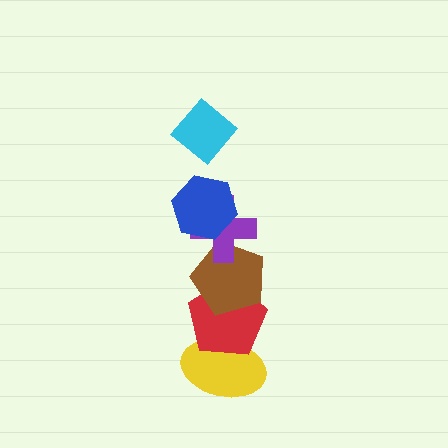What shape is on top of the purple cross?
The blue hexagon is on top of the purple cross.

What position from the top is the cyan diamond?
The cyan diamond is 1st from the top.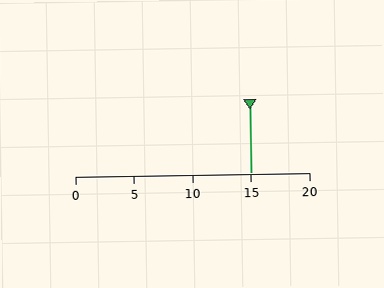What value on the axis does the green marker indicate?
The marker indicates approximately 15.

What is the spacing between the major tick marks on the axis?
The major ticks are spaced 5 apart.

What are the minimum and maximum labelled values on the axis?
The axis runs from 0 to 20.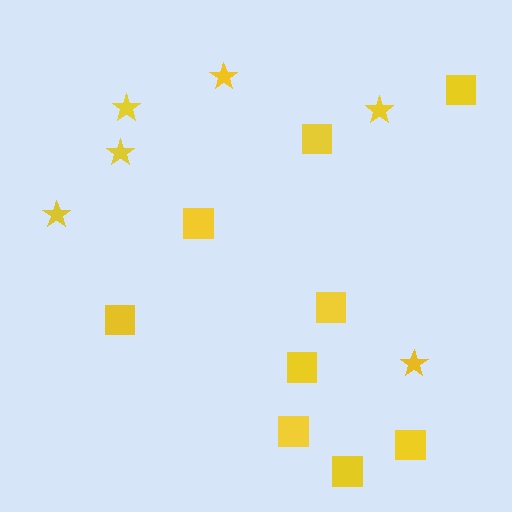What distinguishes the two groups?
There are 2 groups: one group of stars (6) and one group of squares (9).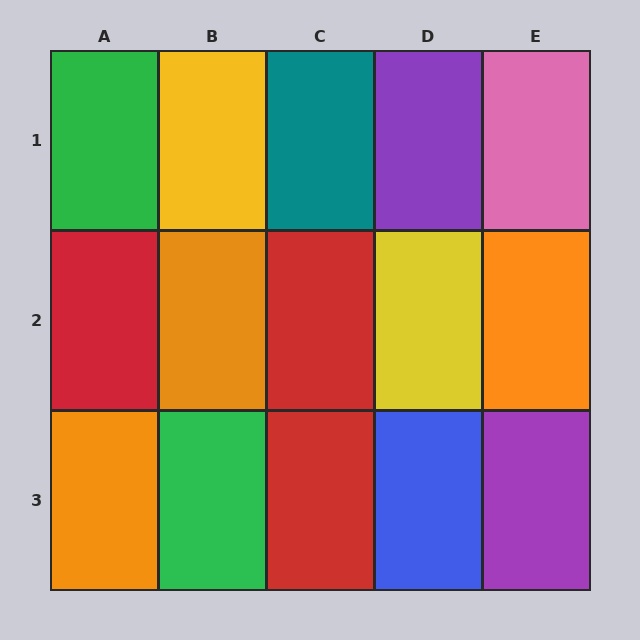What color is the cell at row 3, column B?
Green.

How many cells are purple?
2 cells are purple.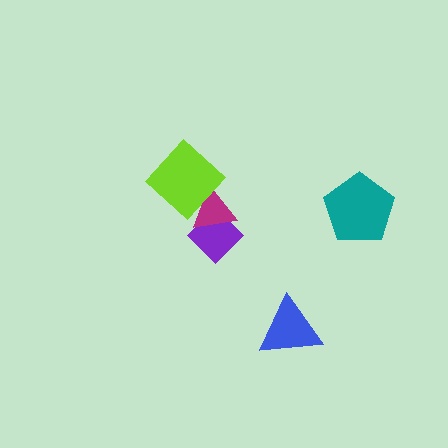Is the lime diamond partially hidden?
No, no other shape covers it.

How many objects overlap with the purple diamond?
1 object overlaps with the purple diamond.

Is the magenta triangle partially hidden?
Yes, it is partially covered by another shape.